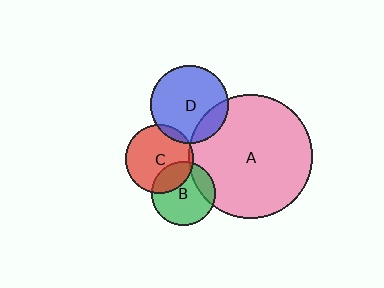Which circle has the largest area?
Circle A (pink).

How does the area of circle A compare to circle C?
Approximately 3.3 times.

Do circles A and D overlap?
Yes.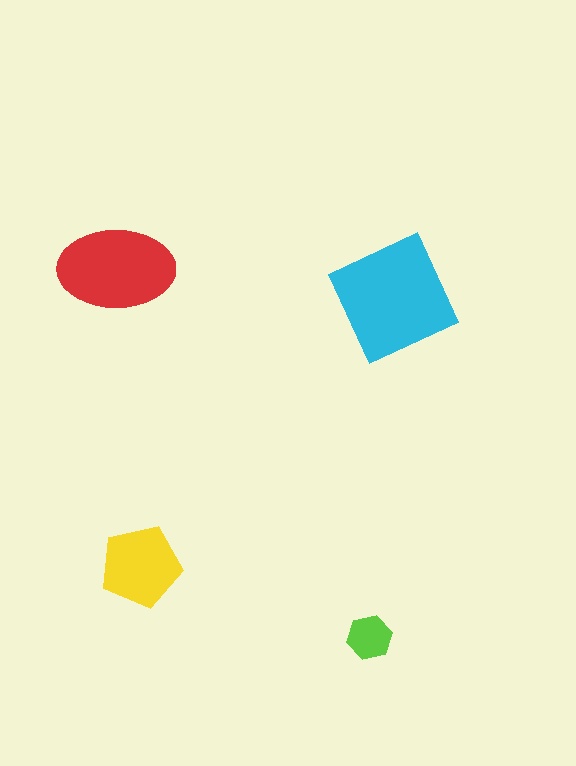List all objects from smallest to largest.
The lime hexagon, the yellow pentagon, the red ellipse, the cyan square.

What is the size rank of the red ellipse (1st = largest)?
2nd.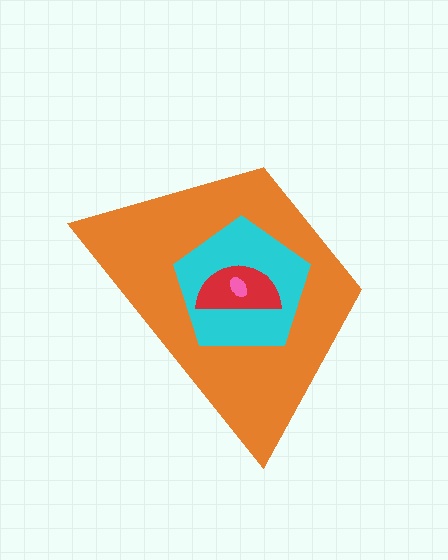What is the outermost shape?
The orange trapezoid.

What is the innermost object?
The pink ellipse.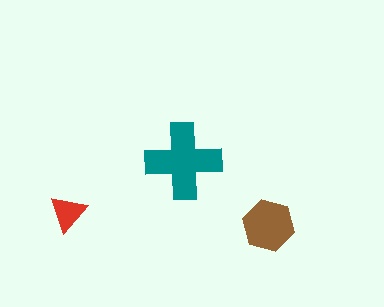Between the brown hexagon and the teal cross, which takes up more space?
The teal cross.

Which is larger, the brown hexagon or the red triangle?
The brown hexagon.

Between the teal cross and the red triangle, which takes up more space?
The teal cross.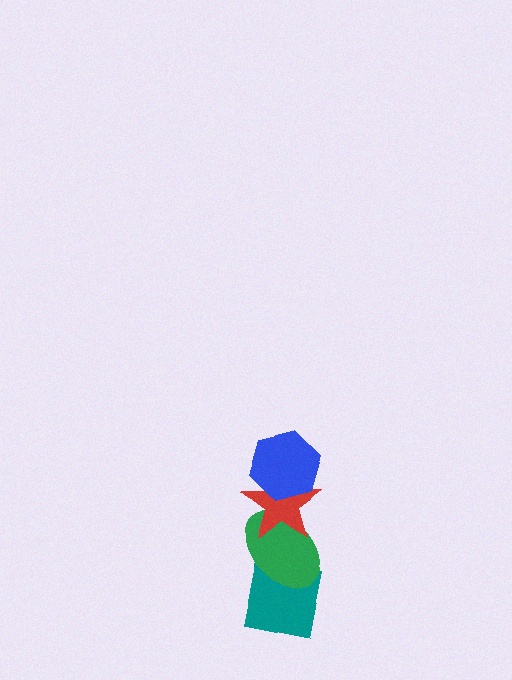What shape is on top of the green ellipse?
The red star is on top of the green ellipse.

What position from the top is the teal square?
The teal square is 4th from the top.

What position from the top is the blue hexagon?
The blue hexagon is 1st from the top.